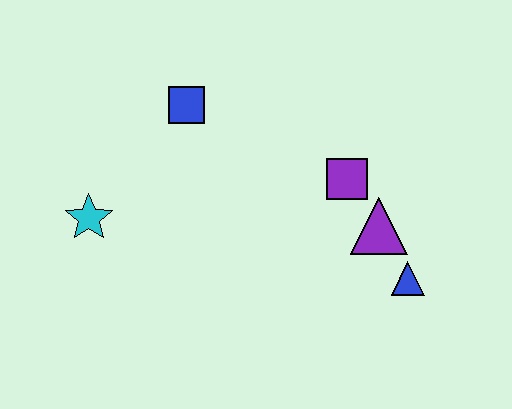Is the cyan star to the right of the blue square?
No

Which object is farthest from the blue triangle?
The cyan star is farthest from the blue triangle.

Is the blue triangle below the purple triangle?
Yes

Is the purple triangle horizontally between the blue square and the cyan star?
No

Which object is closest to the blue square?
The cyan star is closest to the blue square.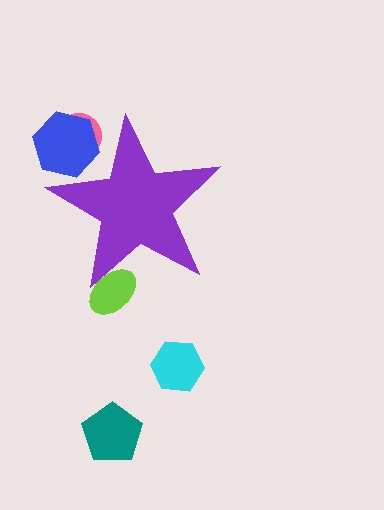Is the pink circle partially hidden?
Yes, the pink circle is partially hidden behind the purple star.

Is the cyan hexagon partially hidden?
No, the cyan hexagon is fully visible.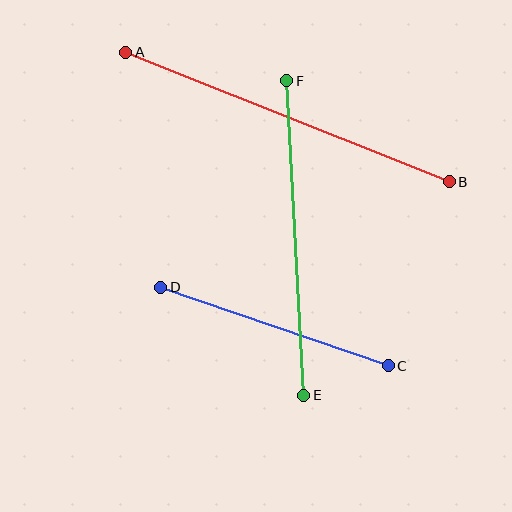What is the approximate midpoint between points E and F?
The midpoint is at approximately (295, 238) pixels.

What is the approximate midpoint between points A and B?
The midpoint is at approximately (287, 117) pixels.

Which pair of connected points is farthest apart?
Points A and B are farthest apart.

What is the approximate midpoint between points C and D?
The midpoint is at approximately (274, 327) pixels.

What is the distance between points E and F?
The distance is approximately 315 pixels.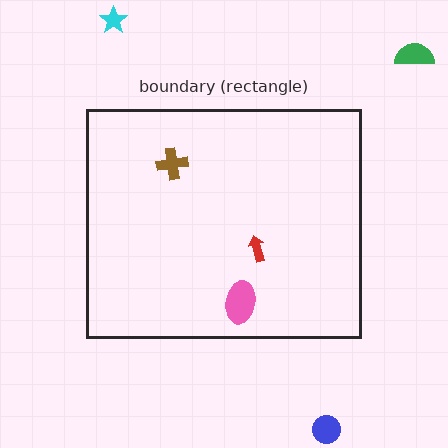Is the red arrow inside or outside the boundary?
Inside.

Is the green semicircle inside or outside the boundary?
Outside.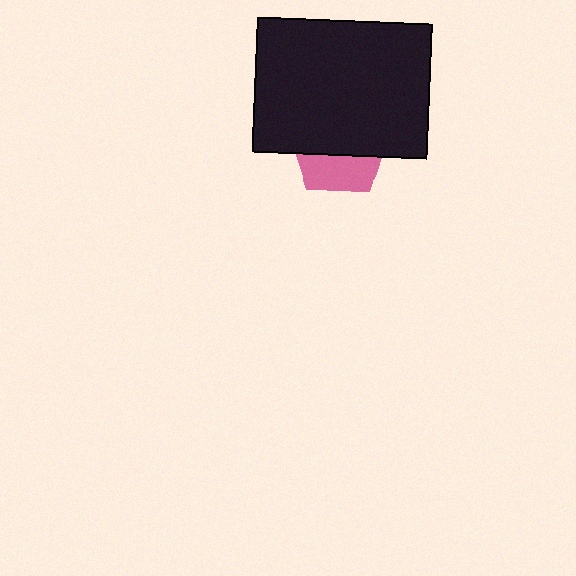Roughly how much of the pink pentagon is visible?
A small part of it is visible (roughly 39%).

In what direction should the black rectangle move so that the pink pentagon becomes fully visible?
The black rectangle should move up. That is the shortest direction to clear the overlap and leave the pink pentagon fully visible.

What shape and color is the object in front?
The object in front is a black rectangle.